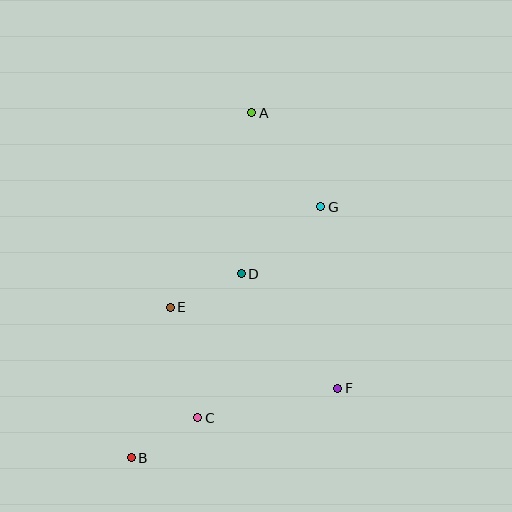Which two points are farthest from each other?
Points A and B are farthest from each other.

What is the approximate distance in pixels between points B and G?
The distance between B and G is approximately 315 pixels.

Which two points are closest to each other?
Points B and C are closest to each other.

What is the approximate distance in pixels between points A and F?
The distance between A and F is approximately 289 pixels.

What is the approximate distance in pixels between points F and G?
The distance between F and G is approximately 183 pixels.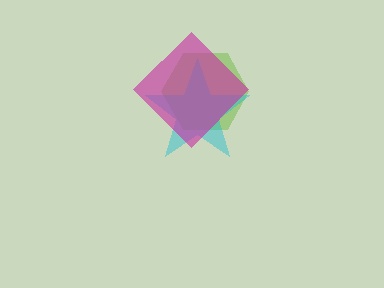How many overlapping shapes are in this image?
There are 3 overlapping shapes in the image.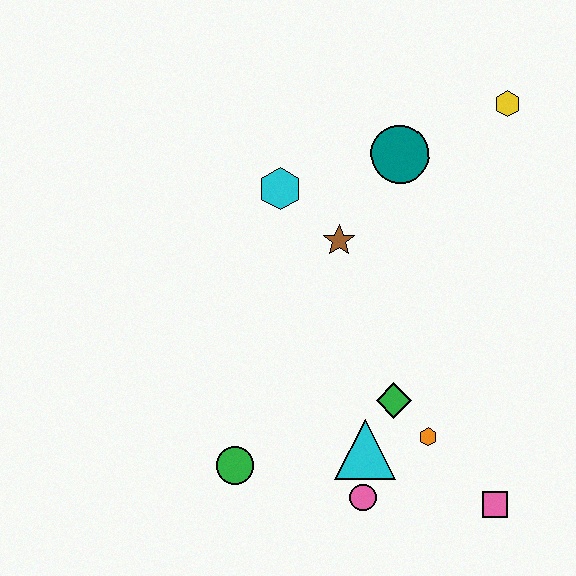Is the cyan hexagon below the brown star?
No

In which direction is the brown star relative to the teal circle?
The brown star is below the teal circle.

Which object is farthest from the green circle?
The yellow hexagon is farthest from the green circle.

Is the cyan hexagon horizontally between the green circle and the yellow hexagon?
Yes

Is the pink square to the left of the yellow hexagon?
Yes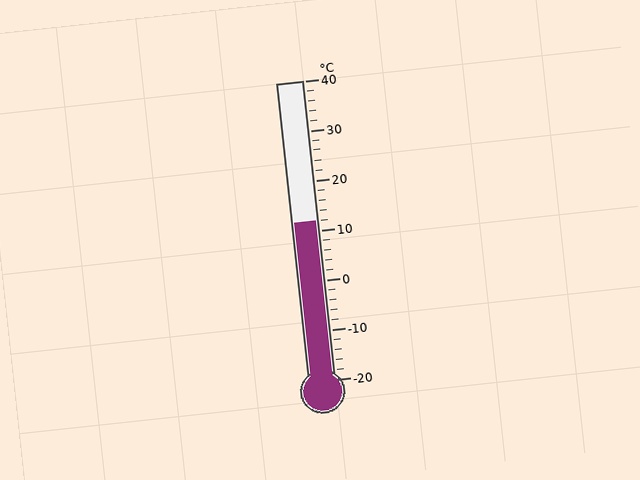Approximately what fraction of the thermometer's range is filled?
The thermometer is filled to approximately 55% of its range.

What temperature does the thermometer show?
The thermometer shows approximately 12°C.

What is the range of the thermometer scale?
The thermometer scale ranges from -20°C to 40°C.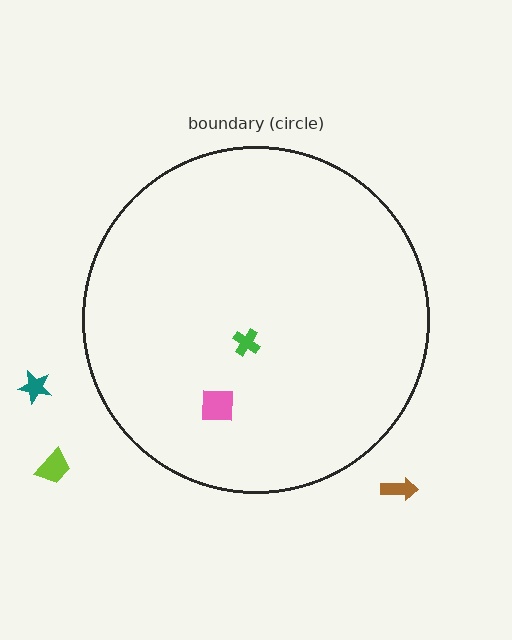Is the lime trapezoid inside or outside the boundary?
Outside.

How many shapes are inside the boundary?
2 inside, 3 outside.